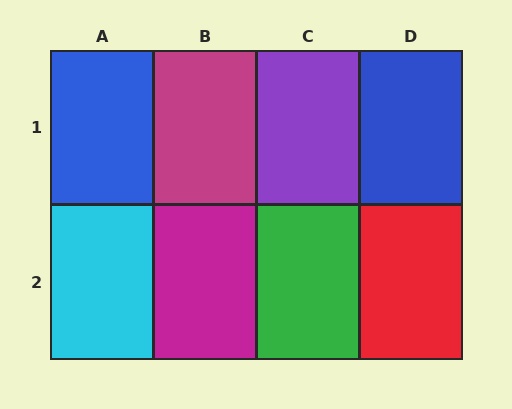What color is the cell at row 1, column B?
Magenta.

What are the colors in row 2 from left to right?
Cyan, magenta, green, red.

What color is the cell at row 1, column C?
Purple.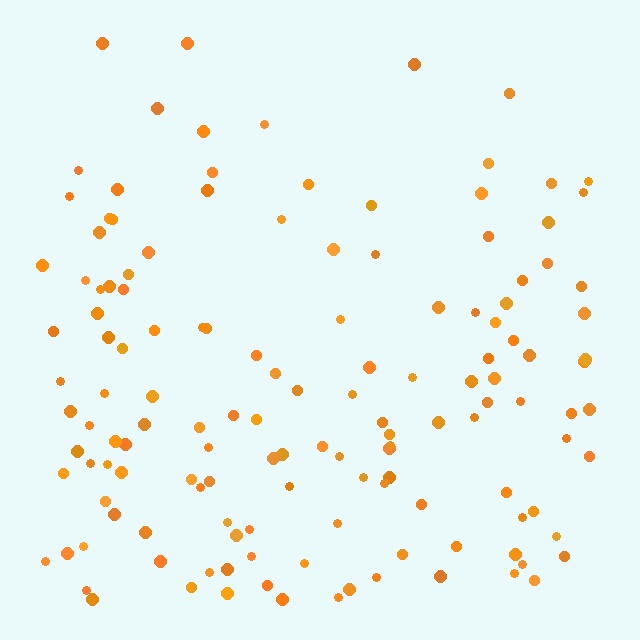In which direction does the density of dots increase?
From top to bottom, with the bottom side densest.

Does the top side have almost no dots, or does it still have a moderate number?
Still a moderate number, just noticeably fewer than the bottom.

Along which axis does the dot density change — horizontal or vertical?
Vertical.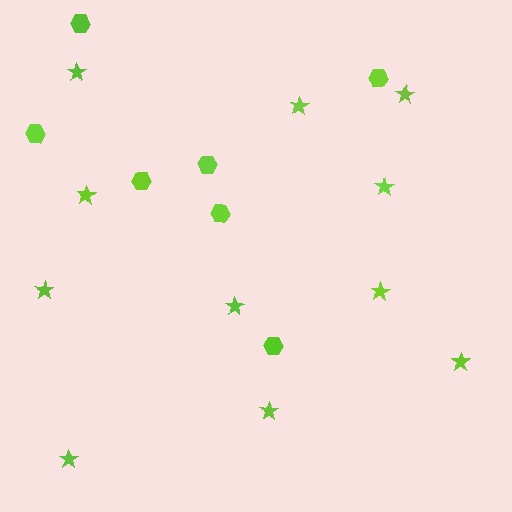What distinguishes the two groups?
There are 2 groups: one group of stars (11) and one group of hexagons (7).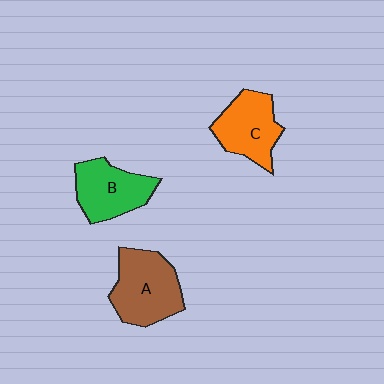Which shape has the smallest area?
Shape C (orange).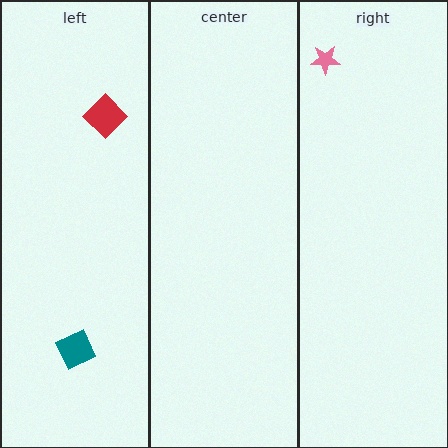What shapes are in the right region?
The pink star.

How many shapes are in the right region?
1.